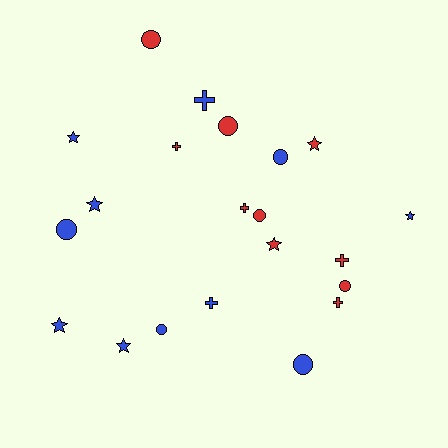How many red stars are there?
There are 2 red stars.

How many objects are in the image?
There are 21 objects.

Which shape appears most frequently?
Circle, with 8 objects.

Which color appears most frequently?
Blue, with 11 objects.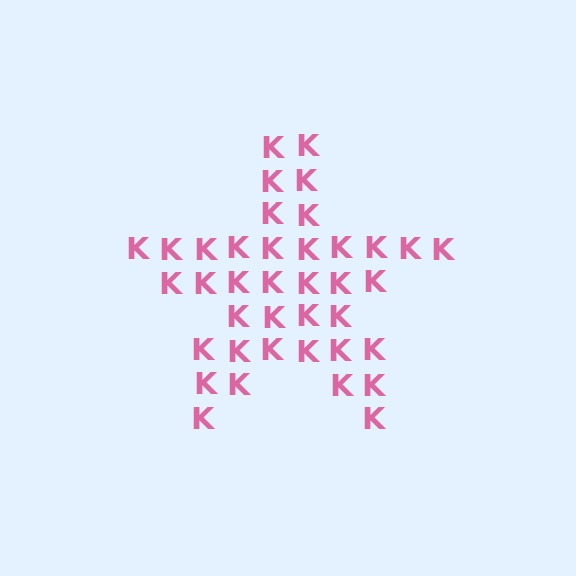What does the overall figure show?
The overall figure shows a star.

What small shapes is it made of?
It is made of small letter K's.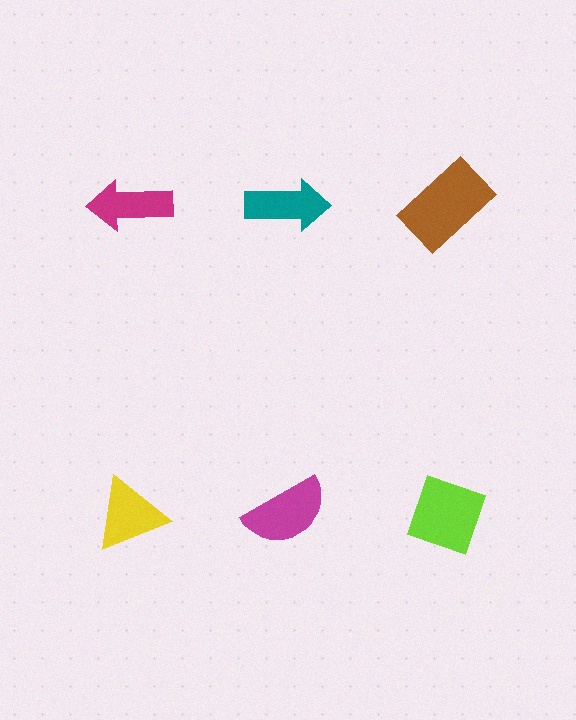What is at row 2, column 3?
A lime diamond.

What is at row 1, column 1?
A magenta arrow.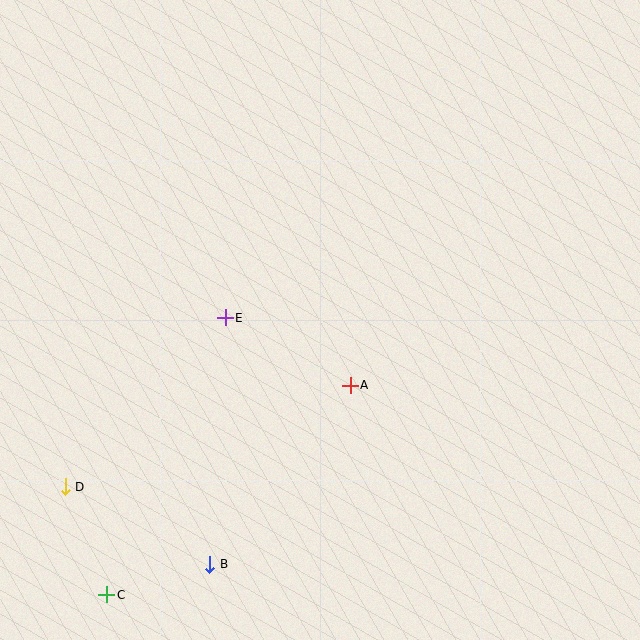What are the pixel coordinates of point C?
Point C is at (107, 595).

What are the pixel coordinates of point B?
Point B is at (210, 564).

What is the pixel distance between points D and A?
The distance between D and A is 302 pixels.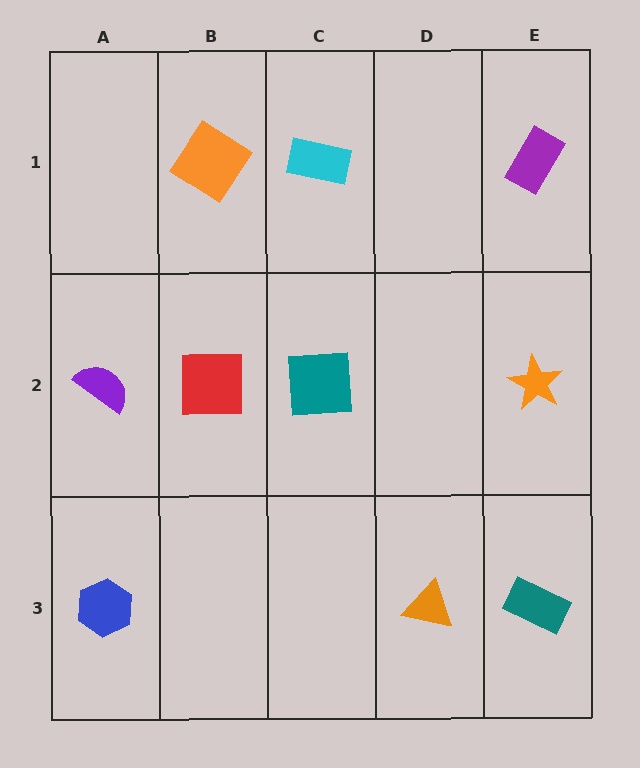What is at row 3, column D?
An orange triangle.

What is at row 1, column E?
A purple rectangle.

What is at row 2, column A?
A purple semicircle.